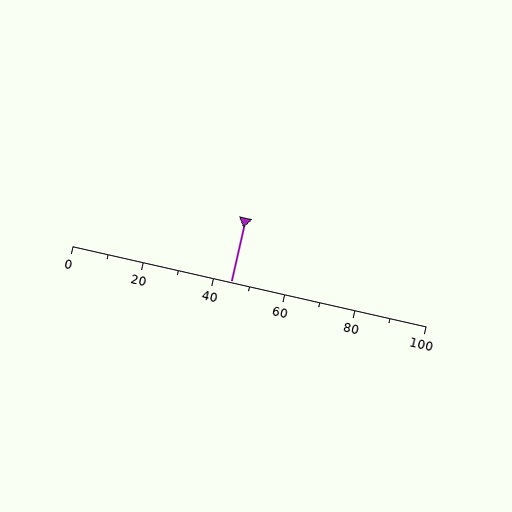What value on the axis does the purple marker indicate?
The marker indicates approximately 45.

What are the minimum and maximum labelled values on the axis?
The axis runs from 0 to 100.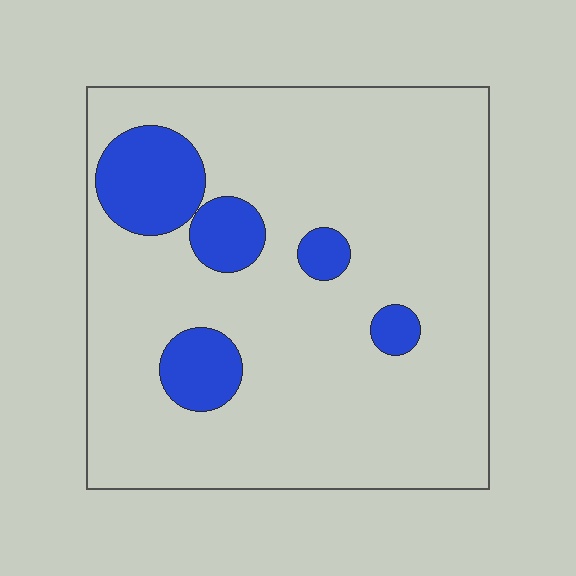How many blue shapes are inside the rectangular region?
5.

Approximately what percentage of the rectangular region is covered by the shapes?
Approximately 15%.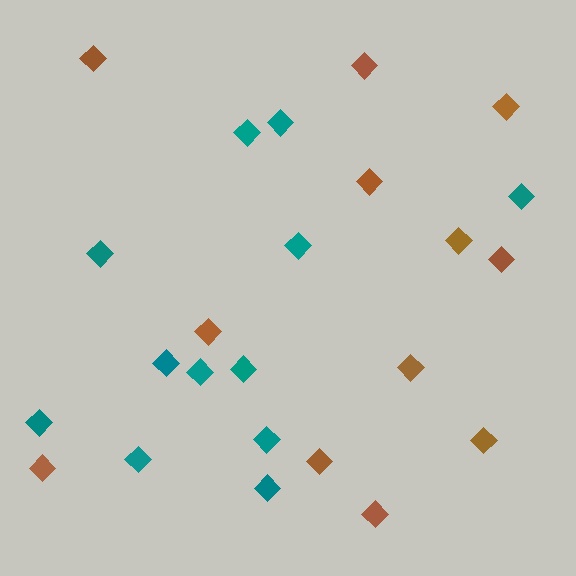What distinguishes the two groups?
There are 2 groups: one group of brown diamonds (12) and one group of teal diamonds (12).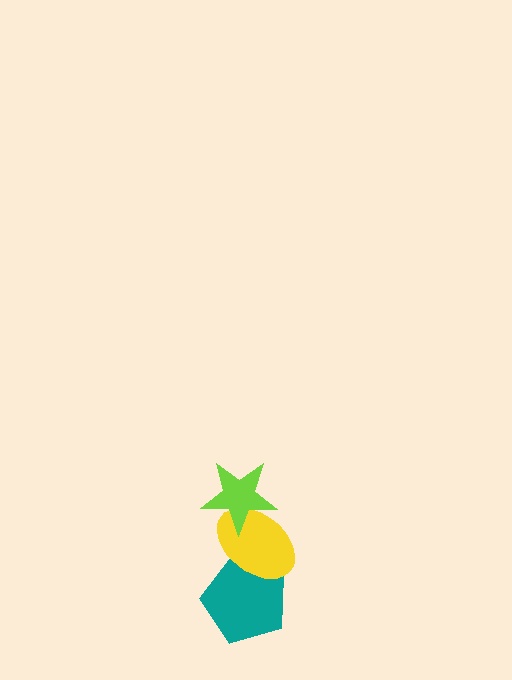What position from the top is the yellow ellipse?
The yellow ellipse is 2nd from the top.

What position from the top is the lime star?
The lime star is 1st from the top.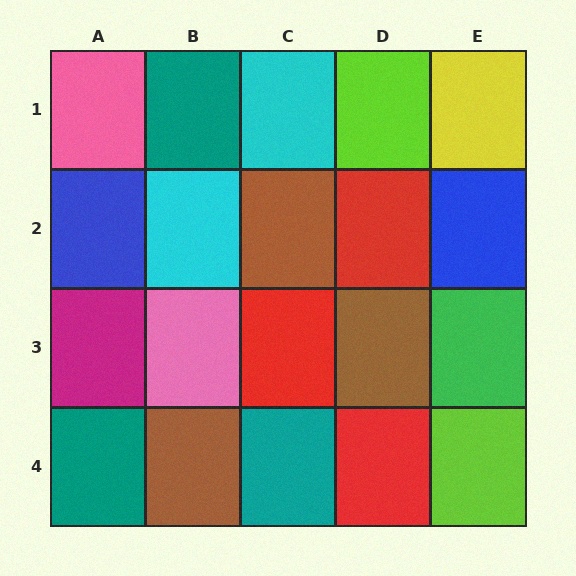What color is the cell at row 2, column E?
Blue.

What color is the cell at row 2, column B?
Cyan.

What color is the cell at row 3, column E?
Green.